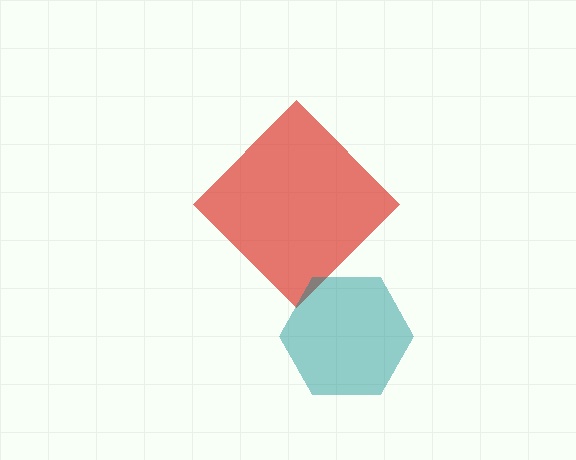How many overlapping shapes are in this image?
There are 2 overlapping shapes in the image.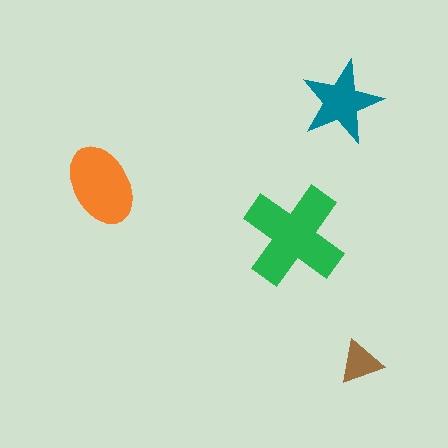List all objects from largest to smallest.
The green cross, the orange ellipse, the teal star, the brown triangle.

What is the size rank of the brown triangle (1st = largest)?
4th.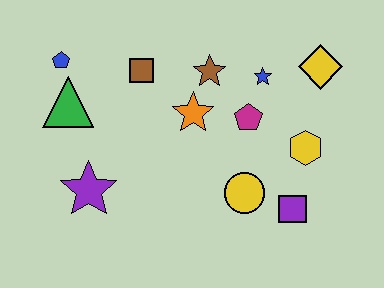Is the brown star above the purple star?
Yes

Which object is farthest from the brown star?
The purple star is farthest from the brown star.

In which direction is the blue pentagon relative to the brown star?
The blue pentagon is to the left of the brown star.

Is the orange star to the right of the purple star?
Yes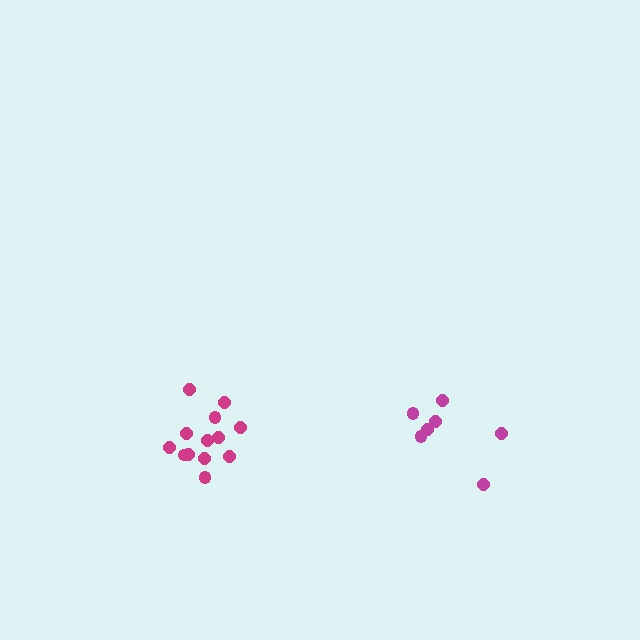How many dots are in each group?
Group 1: 13 dots, Group 2: 7 dots (20 total).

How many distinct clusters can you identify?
There are 2 distinct clusters.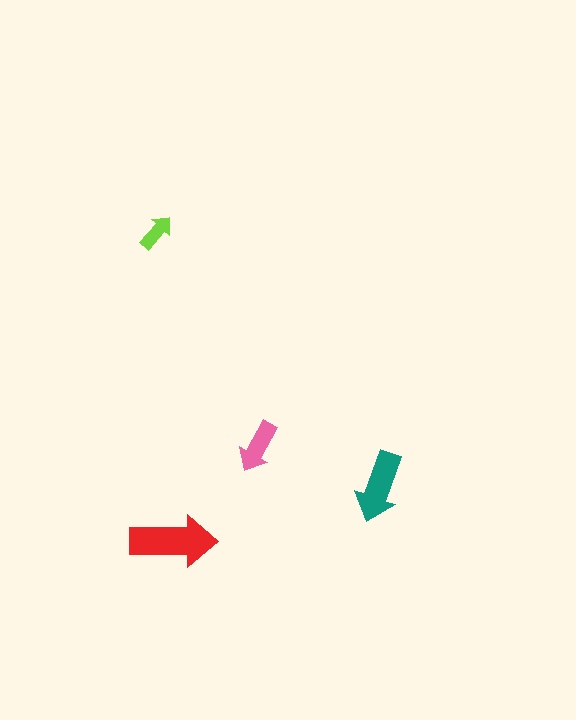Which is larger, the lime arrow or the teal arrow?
The teal one.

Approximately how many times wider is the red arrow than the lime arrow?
About 2.5 times wider.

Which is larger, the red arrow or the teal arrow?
The red one.